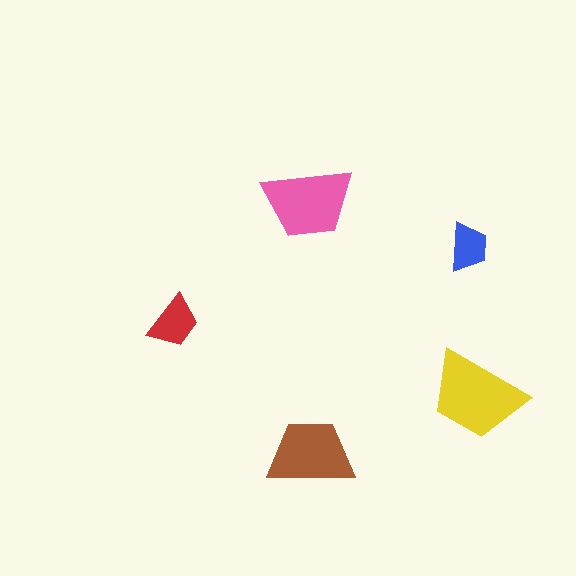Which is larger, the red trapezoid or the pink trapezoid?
The pink one.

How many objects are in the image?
There are 5 objects in the image.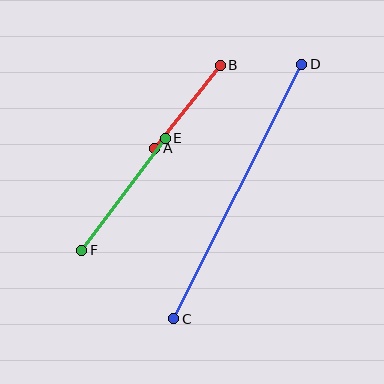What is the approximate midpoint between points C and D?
The midpoint is at approximately (238, 191) pixels.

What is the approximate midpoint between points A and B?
The midpoint is at approximately (187, 107) pixels.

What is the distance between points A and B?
The distance is approximately 106 pixels.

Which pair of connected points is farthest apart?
Points C and D are farthest apart.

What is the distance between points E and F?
The distance is approximately 140 pixels.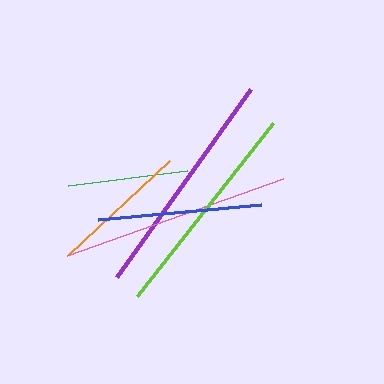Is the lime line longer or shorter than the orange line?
The lime line is longer than the orange line.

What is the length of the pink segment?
The pink segment is approximately 229 pixels long.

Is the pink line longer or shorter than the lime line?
The pink line is longer than the lime line.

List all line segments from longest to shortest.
From longest to shortest: purple, pink, lime, blue, orange, green.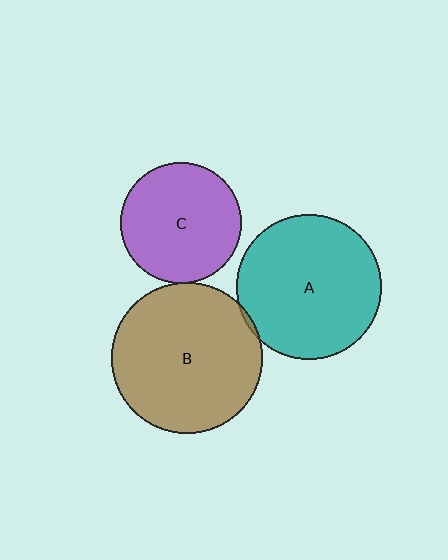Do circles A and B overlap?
Yes.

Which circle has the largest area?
Circle B (brown).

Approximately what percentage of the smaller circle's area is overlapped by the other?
Approximately 5%.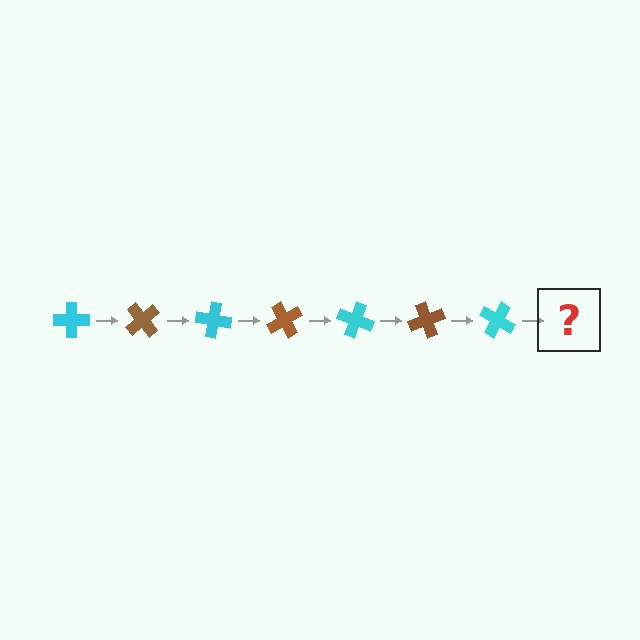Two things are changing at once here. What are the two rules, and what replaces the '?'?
The two rules are that it rotates 50 degrees each step and the color cycles through cyan and brown. The '?' should be a brown cross, rotated 350 degrees from the start.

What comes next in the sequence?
The next element should be a brown cross, rotated 350 degrees from the start.